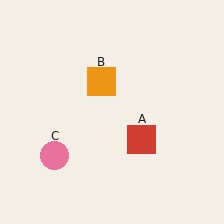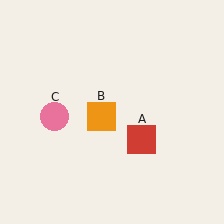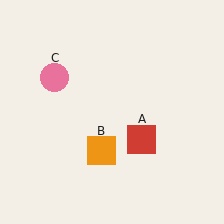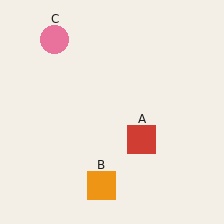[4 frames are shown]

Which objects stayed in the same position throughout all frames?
Red square (object A) remained stationary.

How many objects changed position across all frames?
2 objects changed position: orange square (object B), pink circle (object C).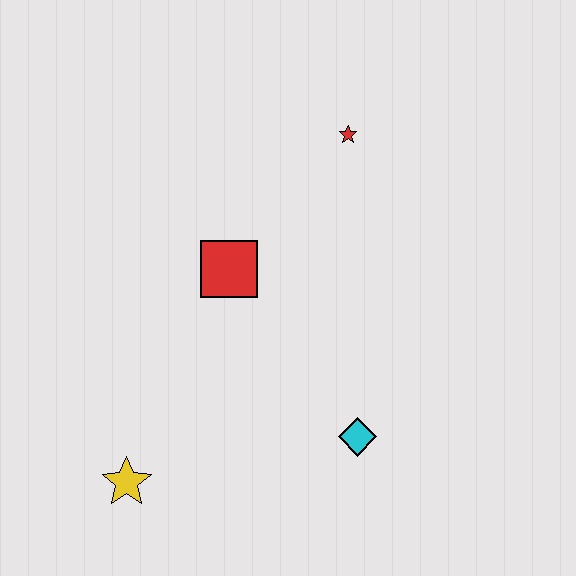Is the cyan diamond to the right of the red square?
Yes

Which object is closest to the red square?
The red star is closest to the red square.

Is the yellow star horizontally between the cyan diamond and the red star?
No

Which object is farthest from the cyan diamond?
The red star is farthest from the cyan diamond.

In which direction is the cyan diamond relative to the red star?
The cyan diamond is below the red star.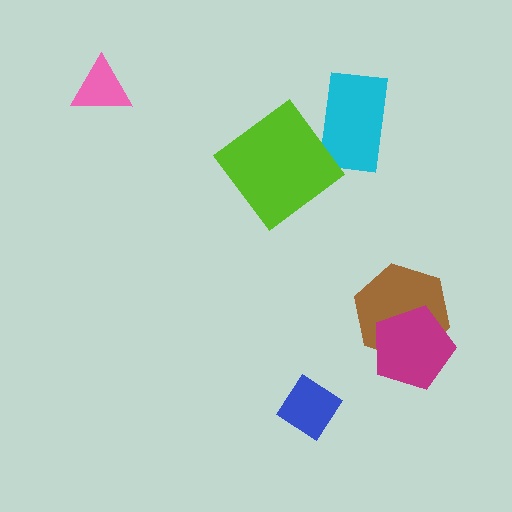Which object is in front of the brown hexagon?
The magenta pentagon is in front of the brown hexagon.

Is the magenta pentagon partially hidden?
No, no other shape covers it.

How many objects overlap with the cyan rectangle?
0 objects overlap with the cyan rectangle.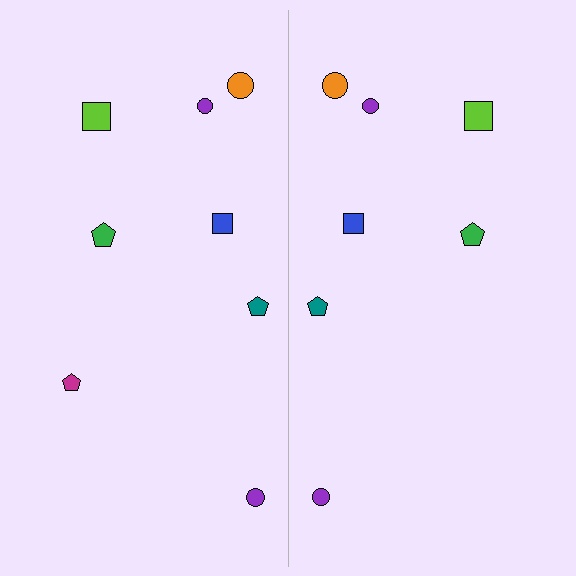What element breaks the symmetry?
A magenta pentagon is missing from the right side.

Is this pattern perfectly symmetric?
No, the pattern is not perfectly symmetric. A magenta pentagon is missing from the right side.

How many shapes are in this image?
There are 15 shapes in this image.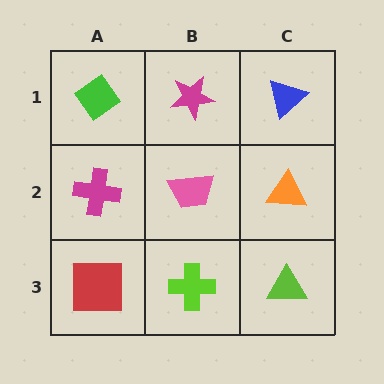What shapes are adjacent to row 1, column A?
A magenta cross (row 2, column A), a magenta star (row 1, column B).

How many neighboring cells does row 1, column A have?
2.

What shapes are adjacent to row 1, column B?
A pink trapezoid (row 2, column B), a green diamond (row 1, column A), a blue triangle (row 1, column C).